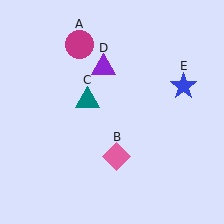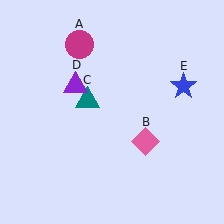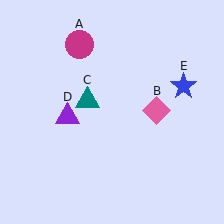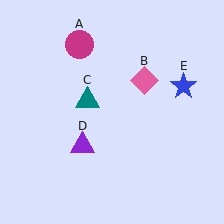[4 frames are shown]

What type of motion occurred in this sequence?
The pink diamond (object B), purple triangle (object D) rotated counterclockwise around the center of the scene.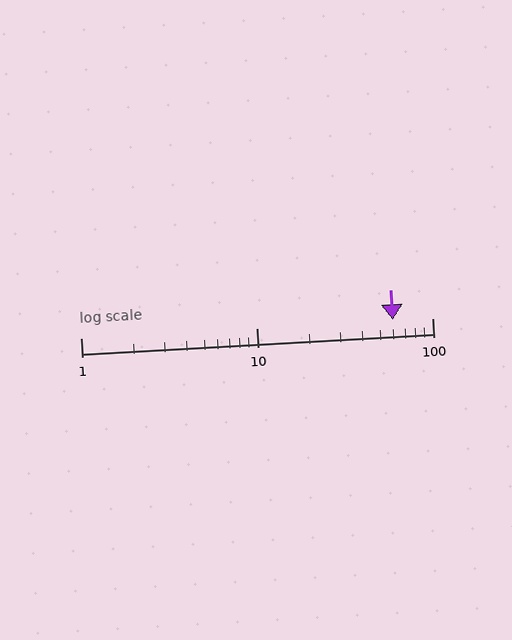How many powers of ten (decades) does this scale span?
The scale spans 2 decades, from 1 to 100.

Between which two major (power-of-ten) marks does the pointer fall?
The pointer is between 10 and 100.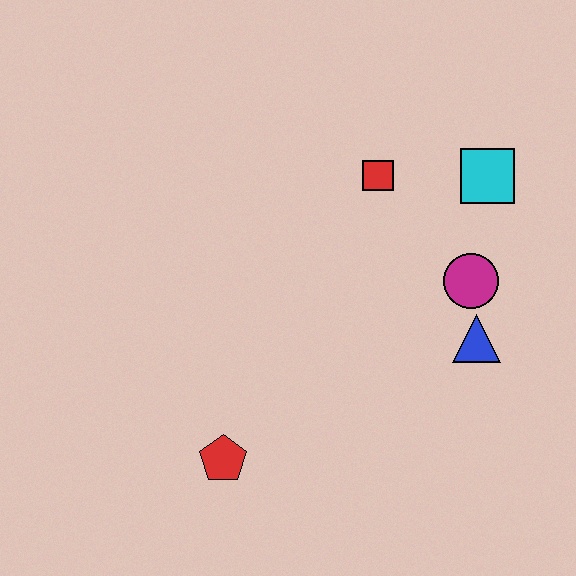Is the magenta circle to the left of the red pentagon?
No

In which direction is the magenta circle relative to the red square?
The magenta circle is below the red square.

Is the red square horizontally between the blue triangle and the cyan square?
No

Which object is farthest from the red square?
The red pentagon is farthest from the red square.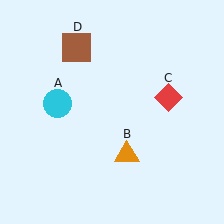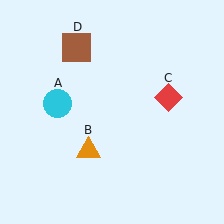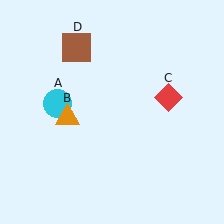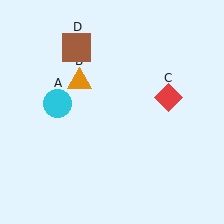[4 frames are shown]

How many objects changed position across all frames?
1 object changed position: orange triangle (object B).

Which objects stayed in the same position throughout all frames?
Cyan circle (object A) and red diamond (object C) and brown square (object D) remained stationary.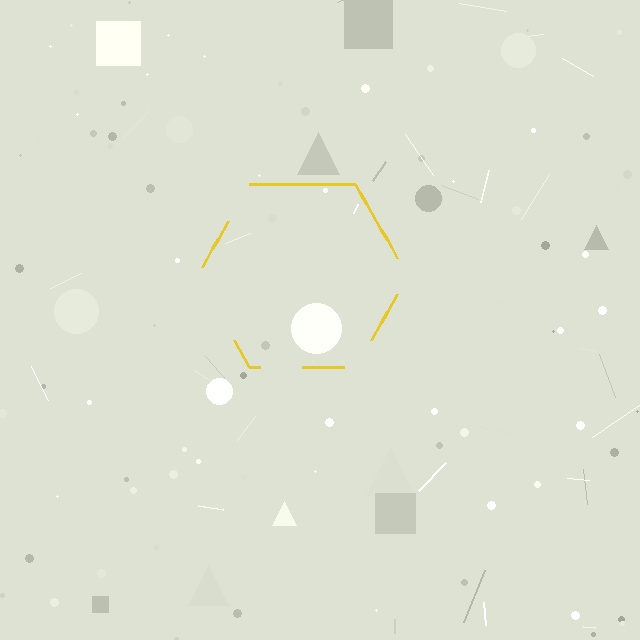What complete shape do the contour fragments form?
The contour fragments form a hexagon.